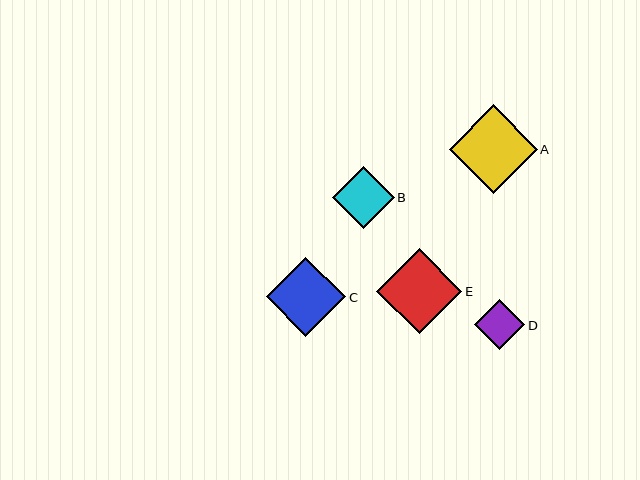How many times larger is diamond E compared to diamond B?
Diamond E is approximately 1.4 times the size of diamond B.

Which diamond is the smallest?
Diamond D is the smallest with a size of approximately 50 pixels.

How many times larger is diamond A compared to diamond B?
Diamond A is approximately 1.4 times the size of diamond B.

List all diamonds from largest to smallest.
From largest to smallest: A, E, C, B, D.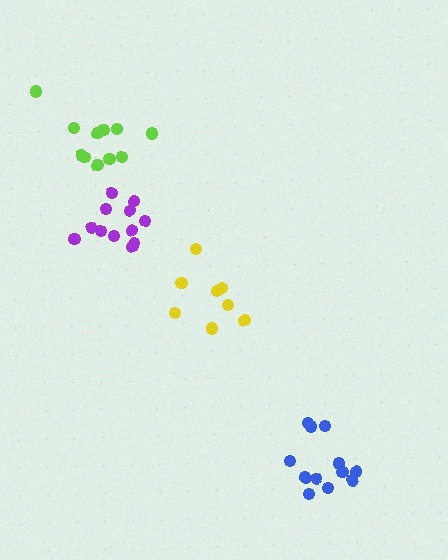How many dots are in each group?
Group 1: 12 dots, Group 2: 11 dots, Group 3: 12 dots, Group 4: 8 dots (43 total).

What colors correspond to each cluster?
The clusters are colored: blue, lime, purple, yellow.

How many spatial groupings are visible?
There are 4 spatial groupings.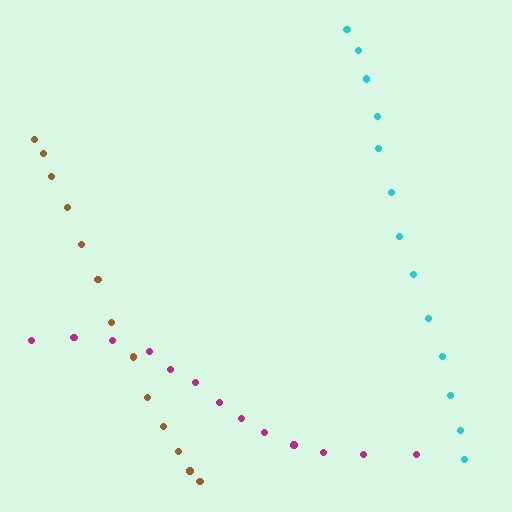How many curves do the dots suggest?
There are 3 distinct paths.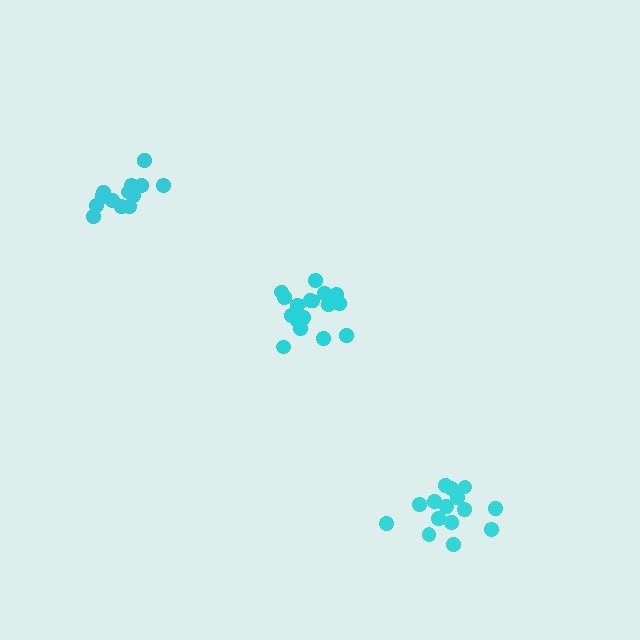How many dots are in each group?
Group 1: 14 dots, Group 2: 15 dots, Group 3: 18 dots (47 total).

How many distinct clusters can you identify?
There are 3 distinct clusters.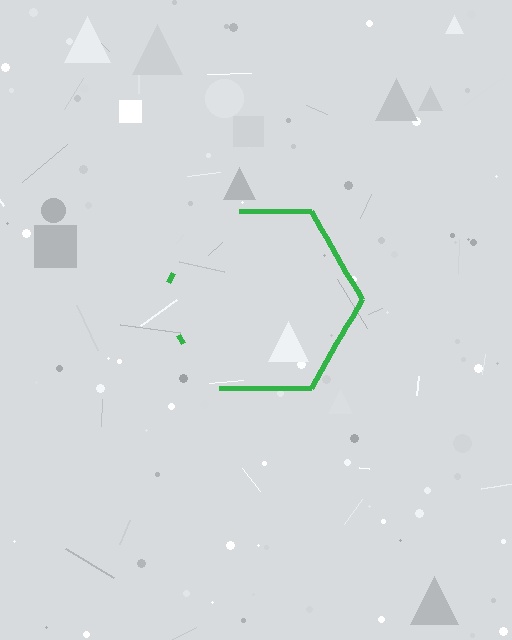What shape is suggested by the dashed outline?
The dashed outline suggests a hexagon.